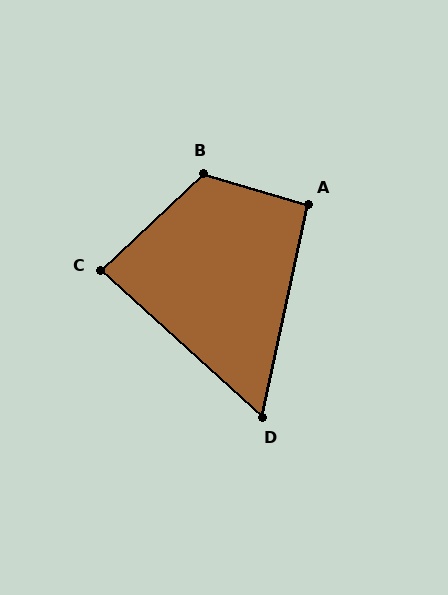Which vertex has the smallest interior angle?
D, at approximately 60 degrees.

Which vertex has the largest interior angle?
B, at approximately 120 degrees.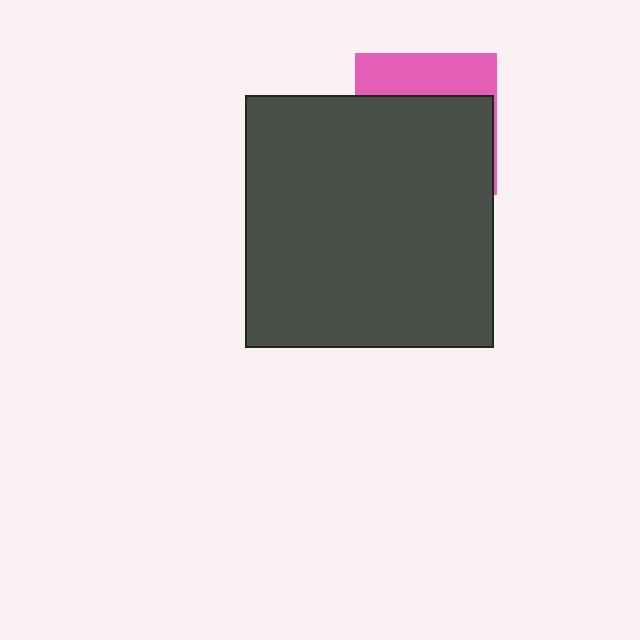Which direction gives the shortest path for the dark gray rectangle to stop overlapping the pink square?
Moving down gives the shortest separation.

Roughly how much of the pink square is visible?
A small part of it is visible (roughly 32%).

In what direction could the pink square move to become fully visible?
The pink square could move up. That would shift it out from behind the dark gray rectangle entirely.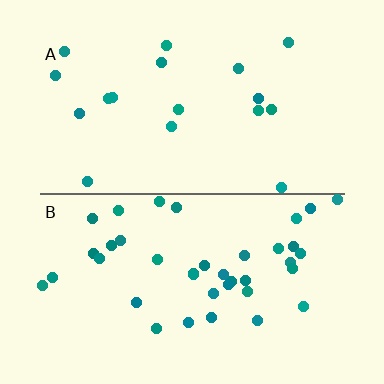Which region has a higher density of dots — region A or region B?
B (the bottom).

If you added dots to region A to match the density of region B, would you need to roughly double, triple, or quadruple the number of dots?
Approximately double.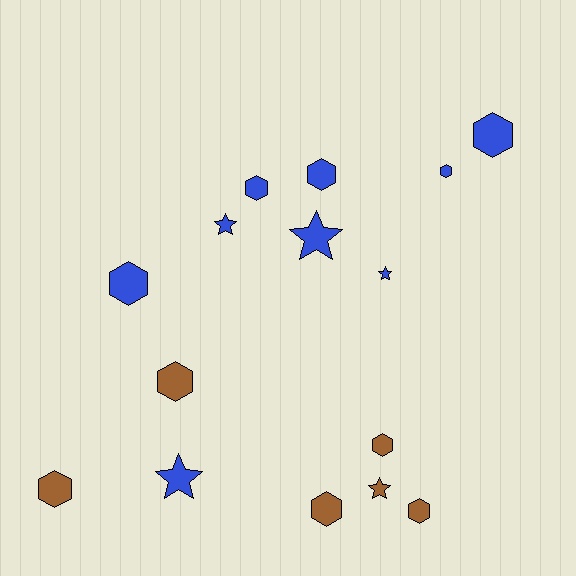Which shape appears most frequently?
Hexagon, with 10 objects.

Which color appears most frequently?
Blue, with 9 objects.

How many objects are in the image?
There are 15 objects.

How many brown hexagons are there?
There are 5 brown hexagons.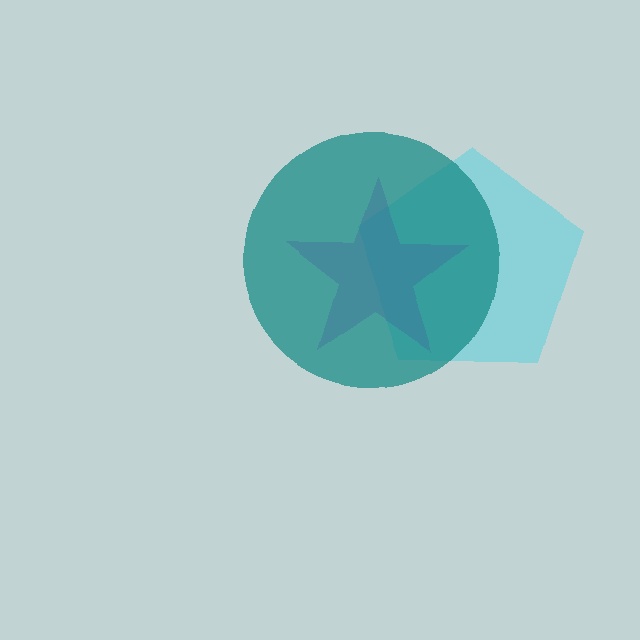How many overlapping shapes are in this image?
There are 3 overlapping shapes in the image.